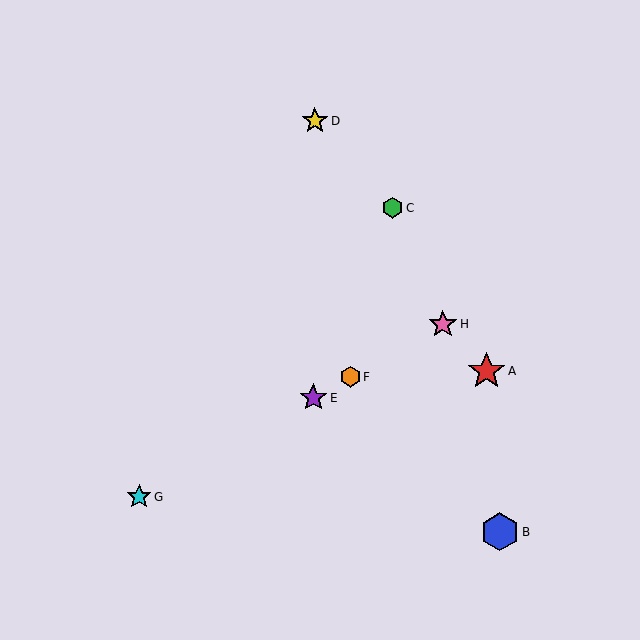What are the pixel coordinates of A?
Object A is at (487, 371).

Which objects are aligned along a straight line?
Objects E, F, G, H are aligned along a straight line.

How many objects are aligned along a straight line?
4 objects (E, F, G, H) are aligned along a straight line.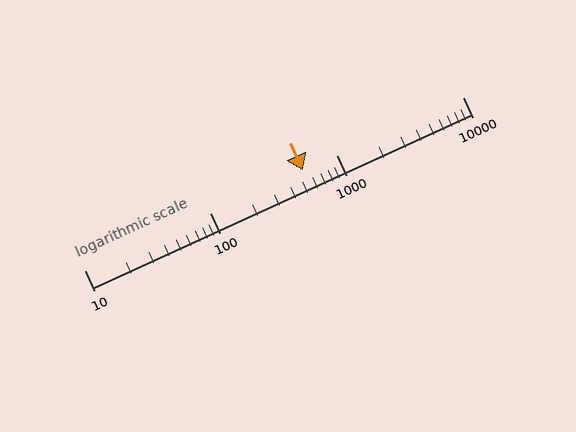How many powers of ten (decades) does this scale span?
The scale spans 3 decades, from 10 to 10000.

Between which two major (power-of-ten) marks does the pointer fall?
The pointer is between 100 and 1000.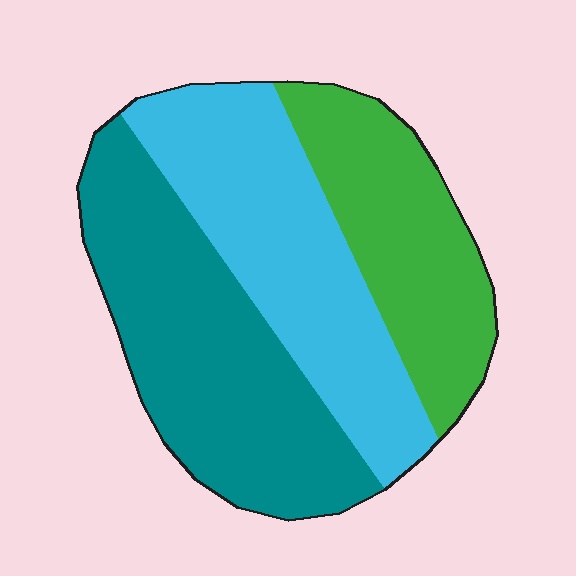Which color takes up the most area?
Teal, at roughly 40%.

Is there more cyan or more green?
Cyan.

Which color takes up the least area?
Green, at roughly 25%.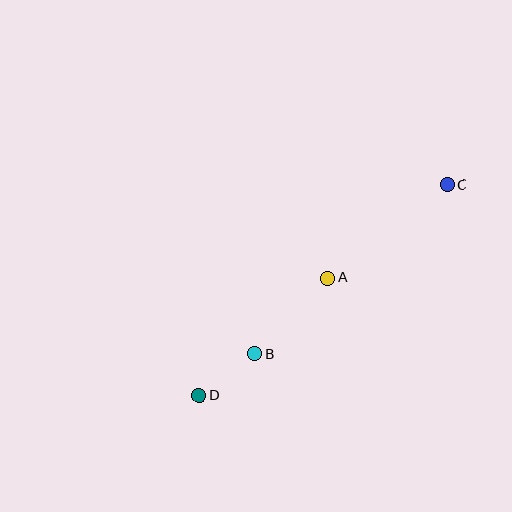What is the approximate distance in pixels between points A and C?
The distance between A and C is approximately 152 pixels.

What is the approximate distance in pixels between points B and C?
The distance between B and C is approximately 256 pixels.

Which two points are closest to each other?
Points B and D are closest to each other.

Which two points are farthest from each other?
Points C and D are farthest from each other.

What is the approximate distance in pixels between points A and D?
The distance between A and D is approximately 175 pixels.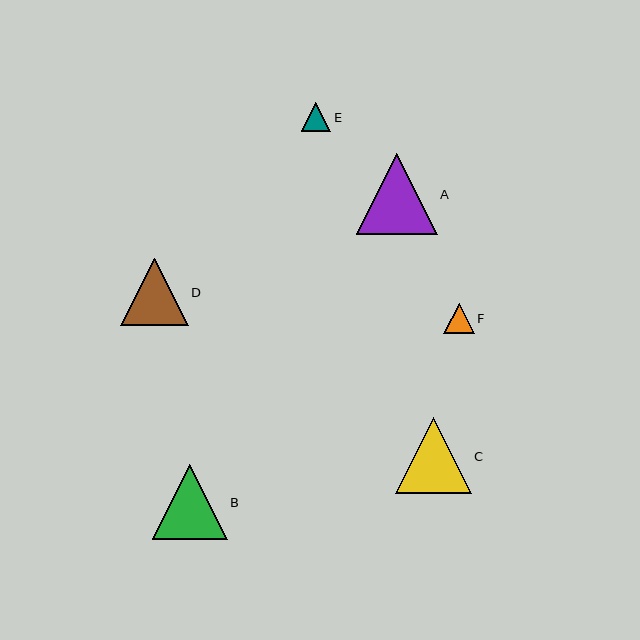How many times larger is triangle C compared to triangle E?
Triangle C is approximately 2.5 times the size of triangle E.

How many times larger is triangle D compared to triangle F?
Triangle D is approximately 2.2 times the size of triangle F.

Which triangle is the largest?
Triangle A is the largest with a size of approximately 81 pixels.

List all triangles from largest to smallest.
From largest to smallest: A, C, B, D, F, E.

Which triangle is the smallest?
Triangle E is the smallest with a size of approximately 30 pixels.